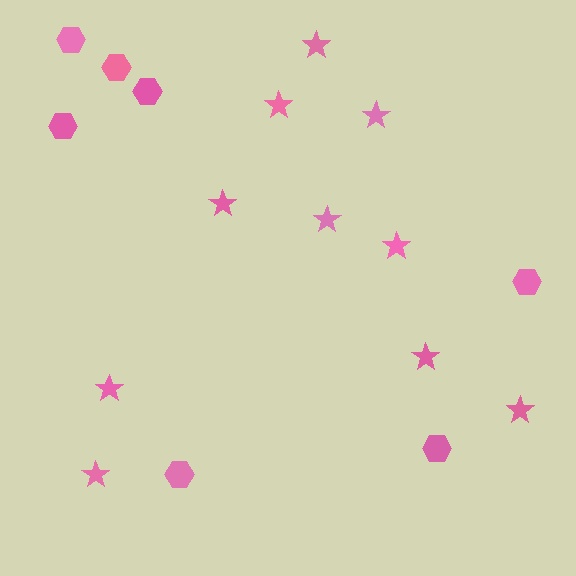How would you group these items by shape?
There are 2 groups: one group of hexagons (7) and one group of stars (10).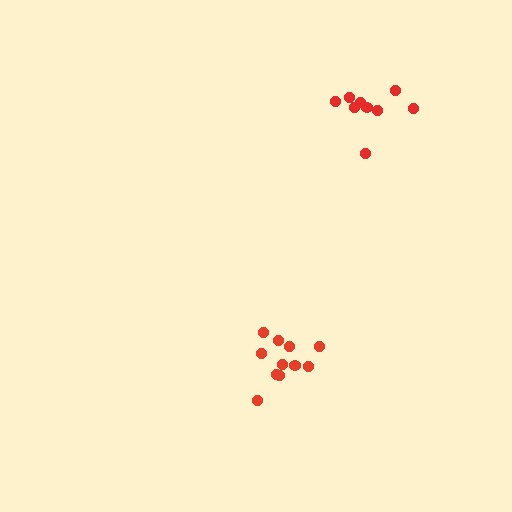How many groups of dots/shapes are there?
There are 2 groups.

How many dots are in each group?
Group 1: 11 dots, Group 2: 9 dots (20 total).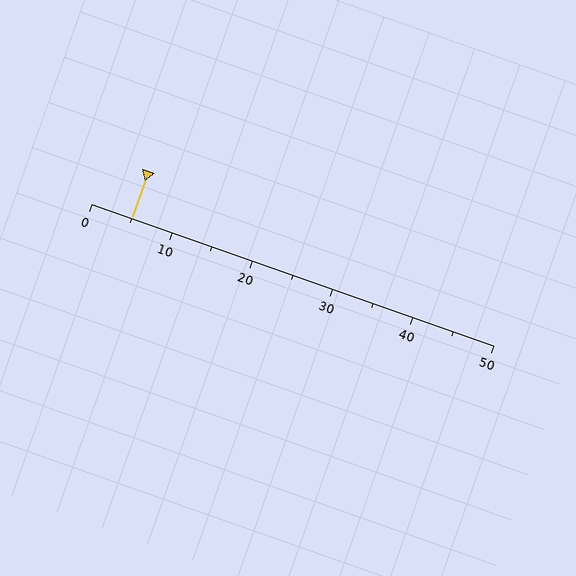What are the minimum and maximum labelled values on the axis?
The axis runs from 0 to 50.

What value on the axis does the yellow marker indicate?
The marker indicates approximately 5.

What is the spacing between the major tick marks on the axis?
The major ticks are spaced 10 apart.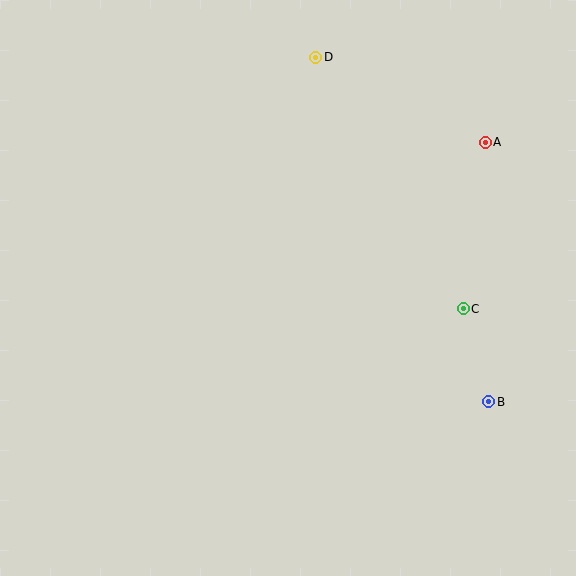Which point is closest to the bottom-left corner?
Point B is closest to the bottom-left corner.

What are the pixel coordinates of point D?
Point D is at (316, 57).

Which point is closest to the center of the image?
Point C at (463, 309) is closest to the center.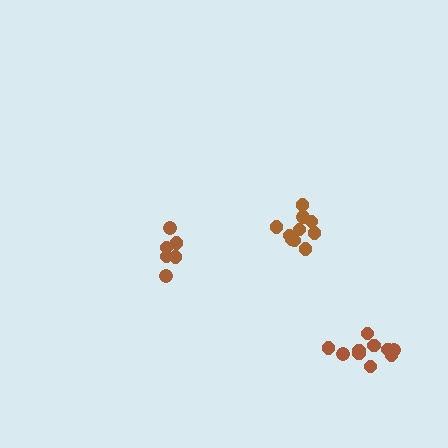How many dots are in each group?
Group 1: 6 dots, Group 2: 10 dots, Group 3: 10 dots (26 total).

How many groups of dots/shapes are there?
There are 3 groups.